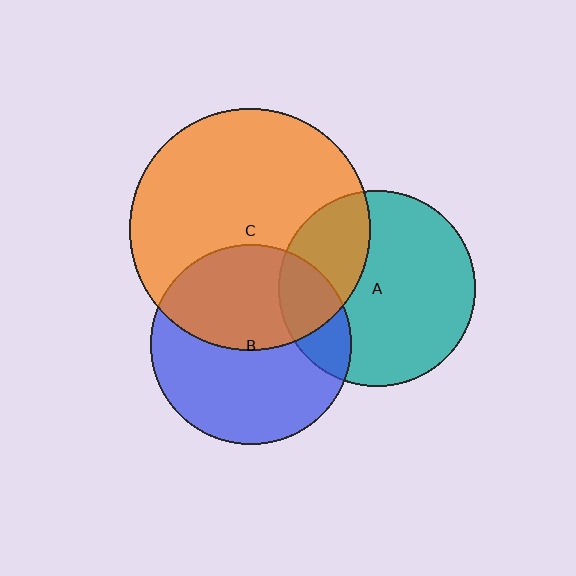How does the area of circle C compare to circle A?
Approximately 1.5 times.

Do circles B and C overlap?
Yes.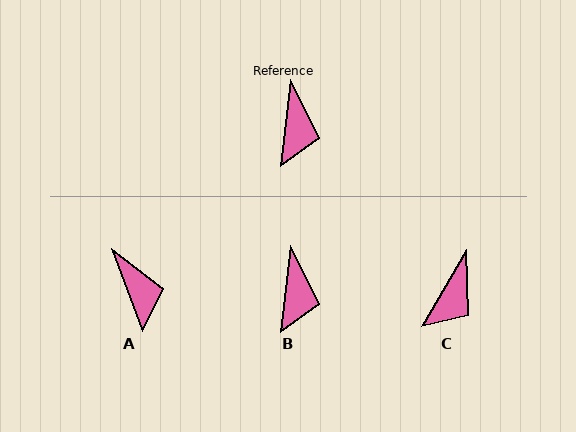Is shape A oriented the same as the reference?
No, it is off by about 27 degrees.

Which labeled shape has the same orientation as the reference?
B.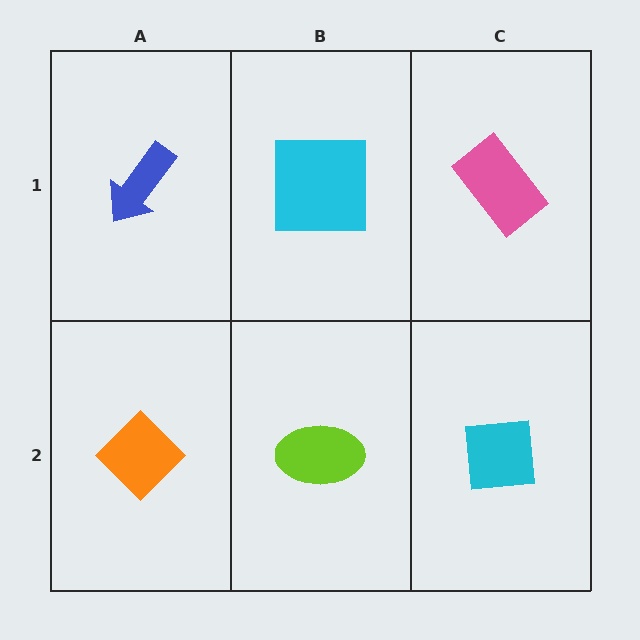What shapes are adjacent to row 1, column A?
An orange diamond (row 2, column A), a cyan square (row 1, column B).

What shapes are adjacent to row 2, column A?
A blue arrow (row 1, column A), a lime ellipse (row 2, column B).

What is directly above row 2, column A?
A blue arrow.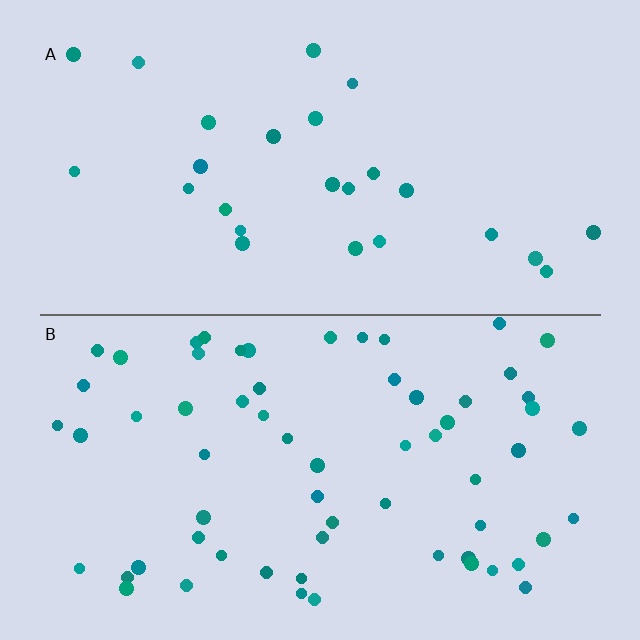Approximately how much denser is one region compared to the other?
Approximately 2.5× — region B over region A.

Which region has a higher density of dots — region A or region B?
B (the bottom).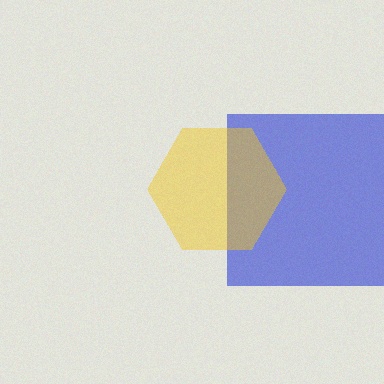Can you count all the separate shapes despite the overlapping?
Yes, there are 2 separate shapes.